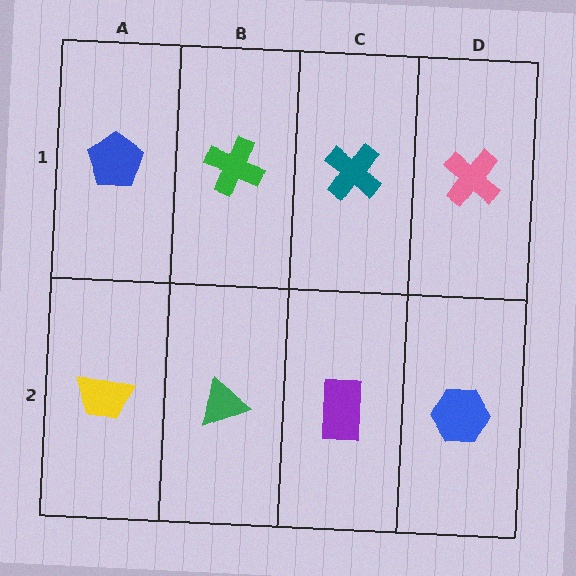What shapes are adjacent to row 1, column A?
A yellow trapezoid (row 2, column A), a green cross (row 1, column B).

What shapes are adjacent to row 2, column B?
A green cross (row 1, column B), a yellow trapezoid (row 2, column A), a purple rectangle (row 2, column C).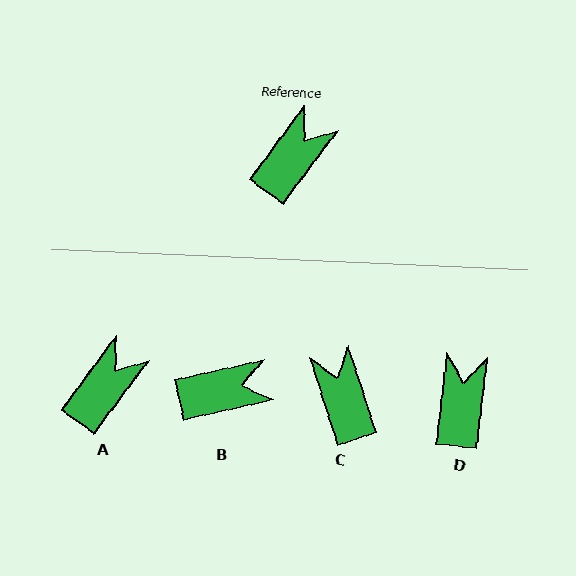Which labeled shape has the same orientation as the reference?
A.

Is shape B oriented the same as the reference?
No, it is off by about 41 degrees.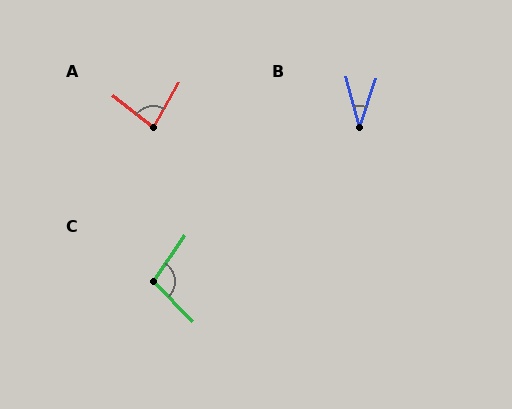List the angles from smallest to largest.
B (33°), A (82°), C (102°).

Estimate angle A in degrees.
Approximately 82 degrees.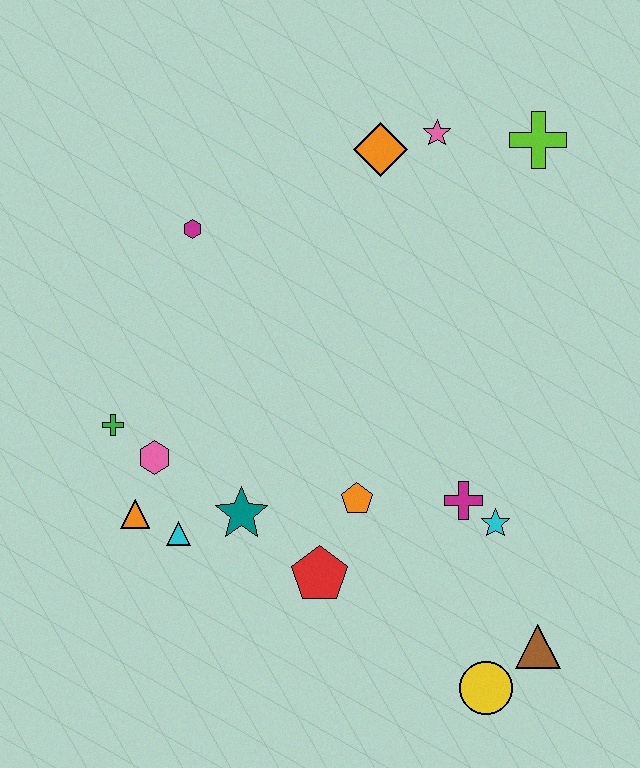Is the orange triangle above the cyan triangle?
Yes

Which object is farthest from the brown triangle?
The magenta hexagon is farthest from the brown triangle.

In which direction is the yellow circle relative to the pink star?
The yellow circle is below the pink star.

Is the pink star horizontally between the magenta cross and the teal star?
Yes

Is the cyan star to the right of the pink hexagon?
Yes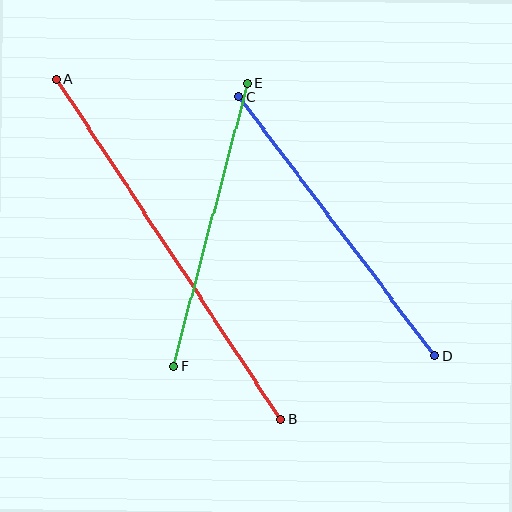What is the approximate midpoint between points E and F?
The midpoint is at approximately (210, 225) pixels.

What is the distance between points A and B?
The distance is approximately 408 pixels.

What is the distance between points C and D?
The distance is approximately 325 pixels.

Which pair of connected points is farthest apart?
Points A and B are farthest apart.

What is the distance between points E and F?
The distance is approximately 293 pixels.